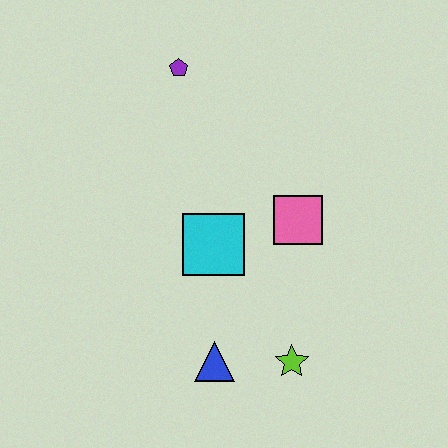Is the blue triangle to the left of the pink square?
Yes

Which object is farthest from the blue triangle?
The purple pentagon is farthest from the blue triangle.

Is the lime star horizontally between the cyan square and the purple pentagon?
No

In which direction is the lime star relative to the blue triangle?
The lime star is to the right of the blue triangle.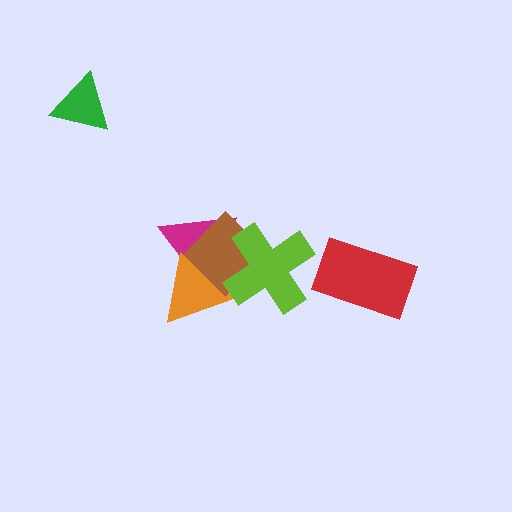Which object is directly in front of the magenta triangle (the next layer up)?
The orange triangle is directly in front of the magenta triangle.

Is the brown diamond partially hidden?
Yes, it is partially covered by another shape.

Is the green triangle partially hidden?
No, no other shape covers it.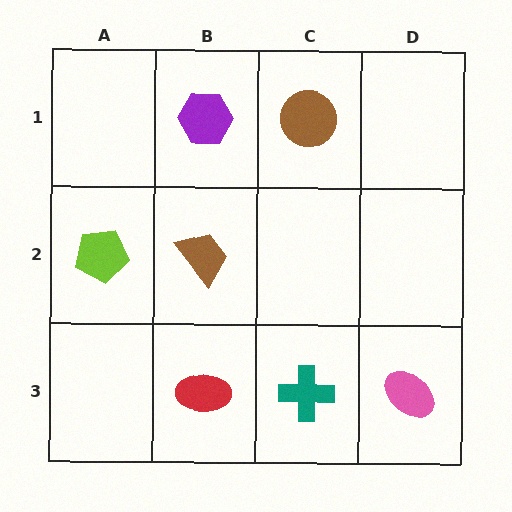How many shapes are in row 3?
3 shapes.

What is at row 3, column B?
A red ellipse.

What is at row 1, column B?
A purple hexagon.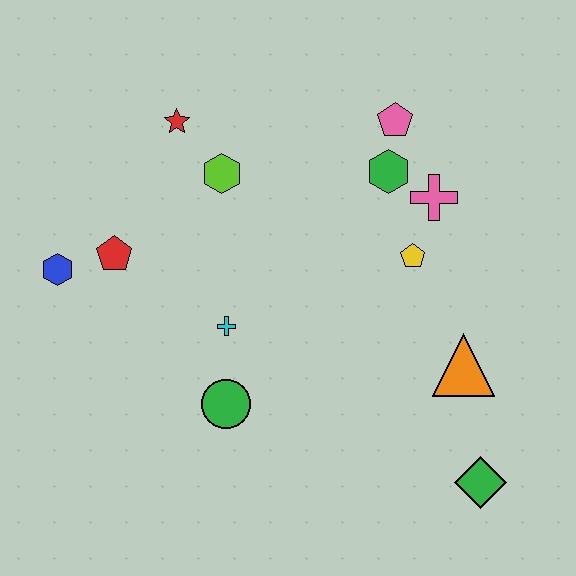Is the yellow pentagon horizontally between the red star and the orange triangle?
Yes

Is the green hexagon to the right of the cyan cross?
Yes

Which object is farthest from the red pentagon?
The green diamond is farthest from the red pentagon.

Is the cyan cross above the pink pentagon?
No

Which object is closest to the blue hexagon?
The red pentagon is closest to the blue hexagon.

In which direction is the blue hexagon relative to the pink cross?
The blue hexagon is to the left of the pink cross.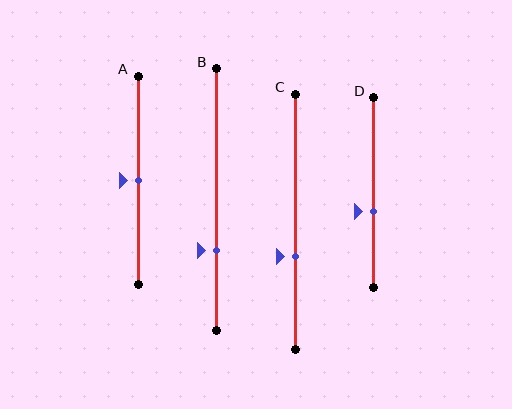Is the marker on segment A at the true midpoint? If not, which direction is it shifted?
Yes, the marker on segment A is at the true midpoint.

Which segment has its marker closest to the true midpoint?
Segment A has its marker closest to the true midpoint.